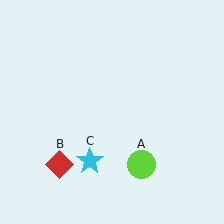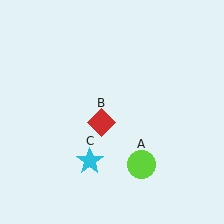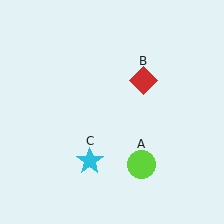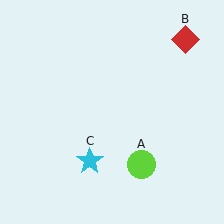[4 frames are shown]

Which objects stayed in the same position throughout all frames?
Lime circle (object A) and cyan star (object C) remained stationary.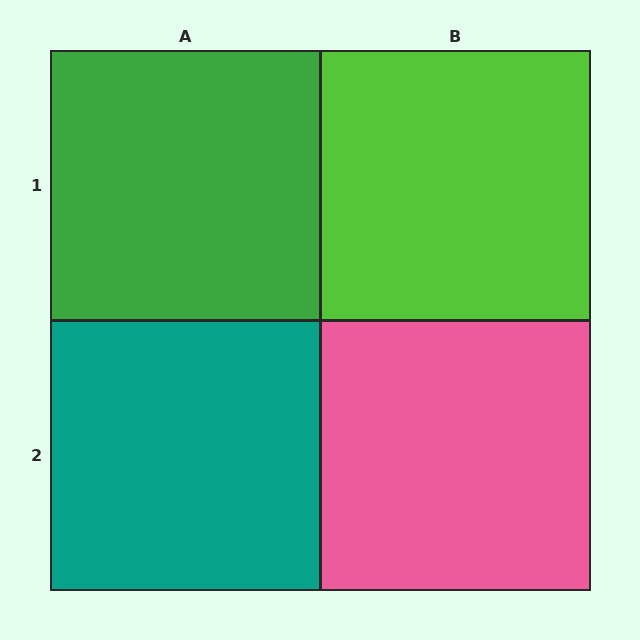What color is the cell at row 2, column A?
Teal.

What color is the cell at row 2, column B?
Pink.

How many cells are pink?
1 cell is pink.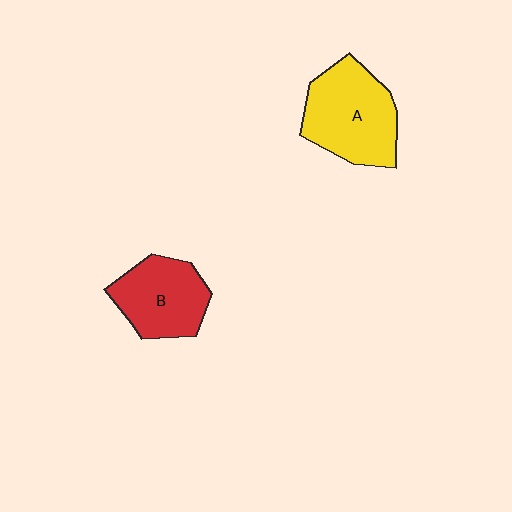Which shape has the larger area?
Shape A (yellow).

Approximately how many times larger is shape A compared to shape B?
Approximately 1.3 times.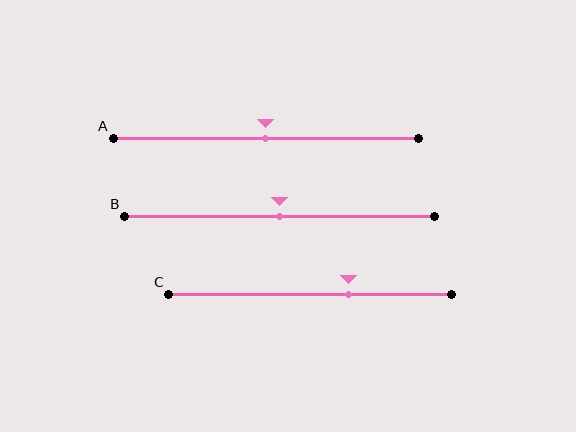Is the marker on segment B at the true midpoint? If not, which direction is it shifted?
Yes, the marker on segment B is at the true midpoint.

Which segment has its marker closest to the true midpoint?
Segment A has its marker closest to the true midpoint.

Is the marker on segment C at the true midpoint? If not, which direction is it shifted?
No, the marker on segment C is shifted to the right by about 13% of the segment length.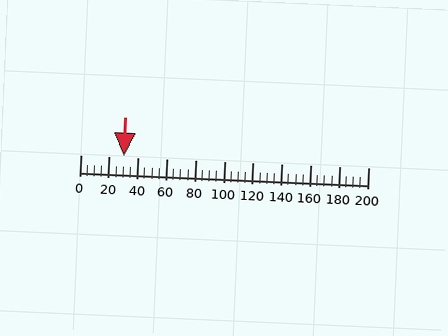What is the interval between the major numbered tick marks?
The major tick marks are spaced 20 units apart.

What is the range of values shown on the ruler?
The ruler shows values from 0 to 200.